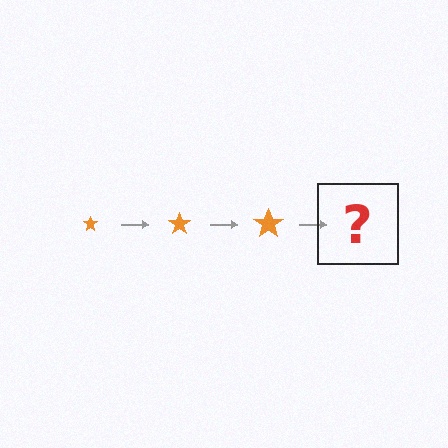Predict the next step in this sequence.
The next step is an orange star, larger than the previous one.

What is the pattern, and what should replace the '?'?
The pattern is that the star gets progressively larger each step. The '?' should be an orange star, larger than the previous one.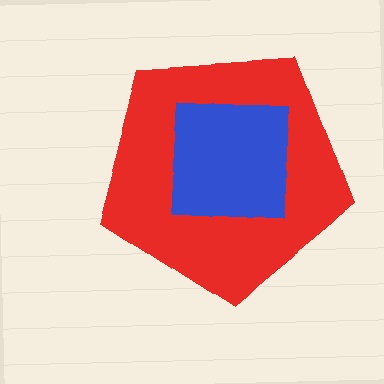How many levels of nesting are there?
2.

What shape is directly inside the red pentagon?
The blue square.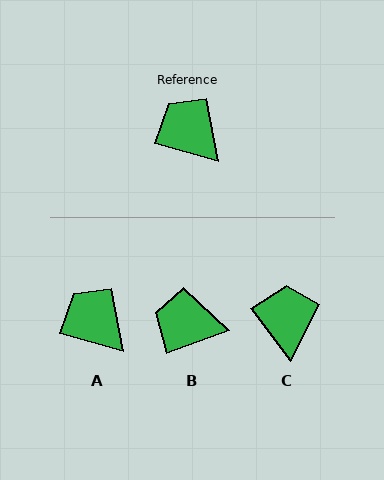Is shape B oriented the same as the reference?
No, it is off by about 35 degrees.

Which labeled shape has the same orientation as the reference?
A.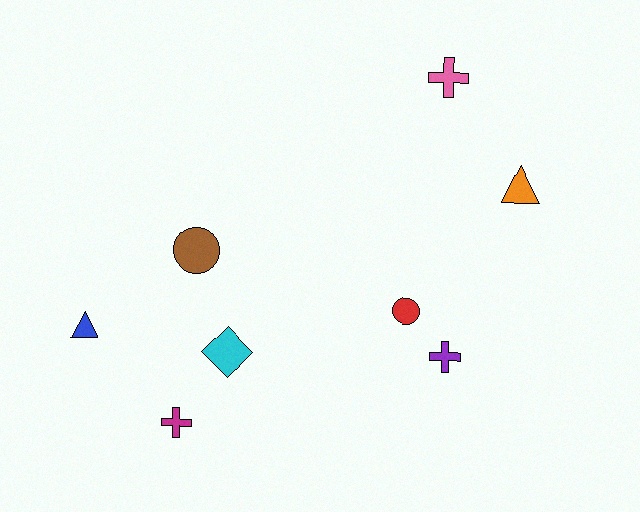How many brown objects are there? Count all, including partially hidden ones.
There is 1 brown object.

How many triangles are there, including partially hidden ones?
There are 2 triangles.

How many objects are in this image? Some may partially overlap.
There are 8 objects.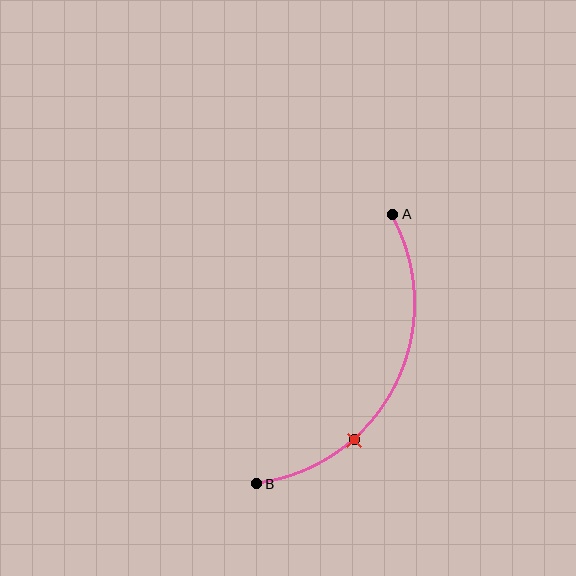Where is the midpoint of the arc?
The arc midpoint is the point on the curve farthest from the straight line joining A and B. It sits to the right of that line.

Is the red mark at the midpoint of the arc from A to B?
No. The red mark lies on the arc but is closer to endpoint B. The arc midpoint would be at the point on the curve equidistant along the arc from both A and B.